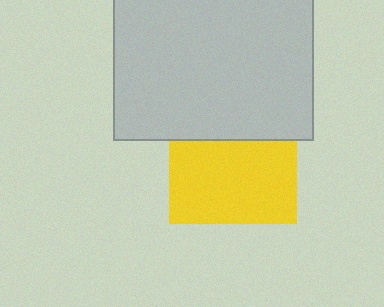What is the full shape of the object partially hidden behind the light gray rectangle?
The partially hidden object is a yellow square.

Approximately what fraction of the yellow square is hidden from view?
Roughly 36% of the yellow square is hidden behind the light gray rectangle.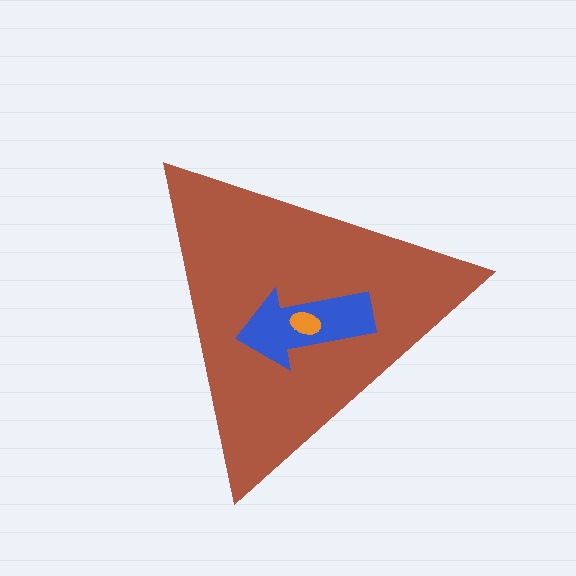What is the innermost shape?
The orange ellipse.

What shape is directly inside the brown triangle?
The blue arrow.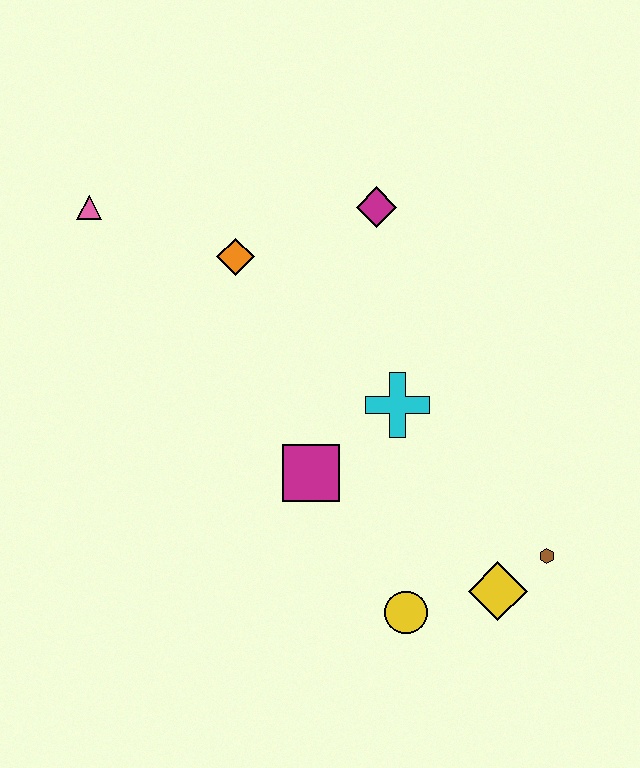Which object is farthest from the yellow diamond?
The pink triangle is farthest from the yellow diamond.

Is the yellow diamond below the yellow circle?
No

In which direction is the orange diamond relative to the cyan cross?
The orange diamond is to the left of the cyan cross.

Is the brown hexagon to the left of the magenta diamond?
No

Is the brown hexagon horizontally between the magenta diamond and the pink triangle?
No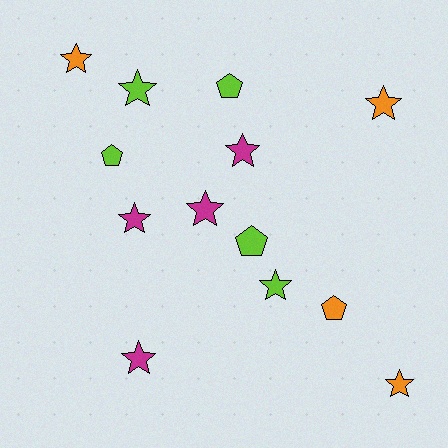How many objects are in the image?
There are 13 objects.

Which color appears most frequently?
Lime, with 5 objects.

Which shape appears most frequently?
Star, with 9 objects.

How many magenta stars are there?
There are 4 magenta stars.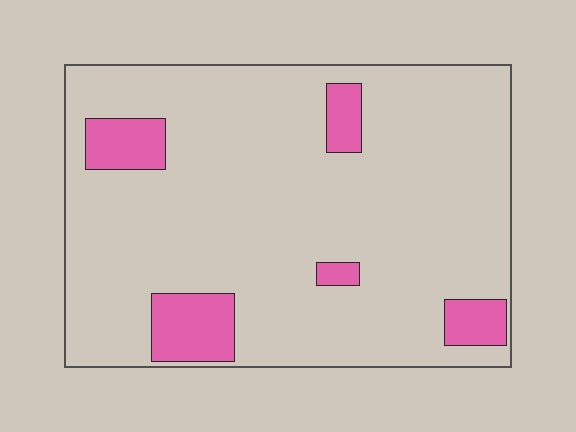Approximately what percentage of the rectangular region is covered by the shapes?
Approximately 10%.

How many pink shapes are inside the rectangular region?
5.